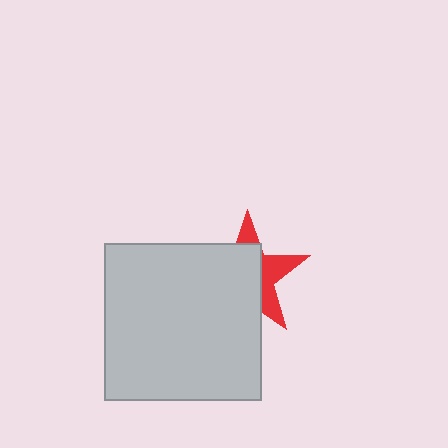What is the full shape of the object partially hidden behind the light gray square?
The partially hidden object is a red star.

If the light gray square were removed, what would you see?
You would see the complete red star.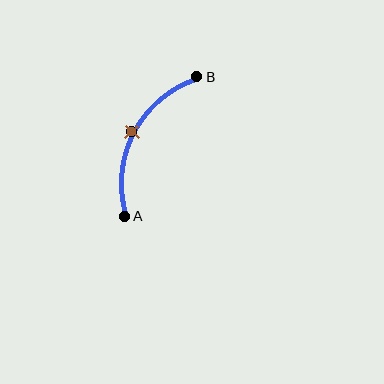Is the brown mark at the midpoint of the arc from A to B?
Yes. The brown mark lies on the arc at equal arc-length from both A and B — it is the arc midpoint.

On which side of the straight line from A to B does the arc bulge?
The arc bulges to the left of the straight line connecting A and B.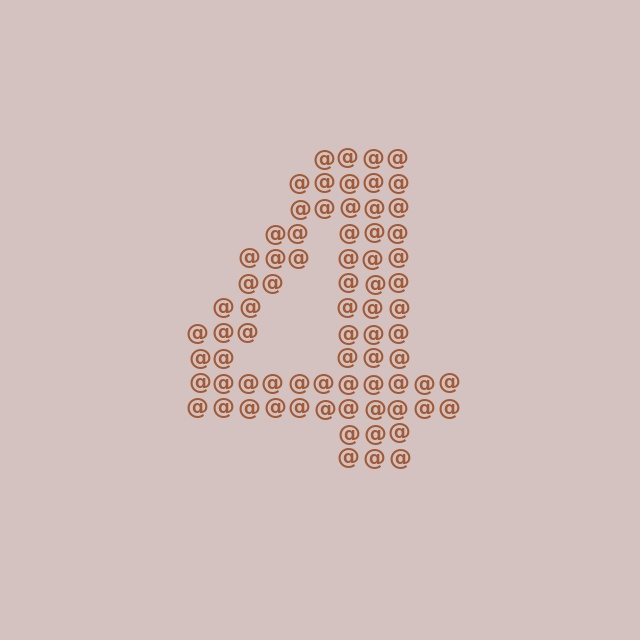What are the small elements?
The small elements are at signs.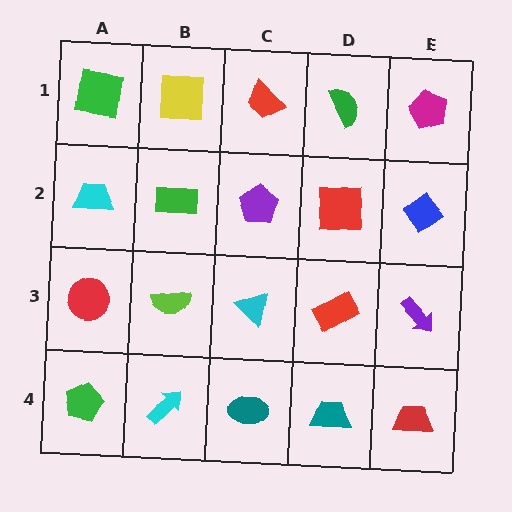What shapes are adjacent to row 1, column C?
A purple pentagon (row 2, column C), a yellow square (row 1, column B), a green semicircle (row 1, column D).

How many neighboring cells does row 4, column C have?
3.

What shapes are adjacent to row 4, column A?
A red circle (row 3, column A), a cyan arrow (row 4, column B).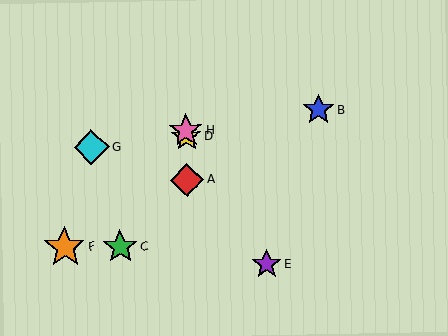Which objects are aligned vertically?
Objects A, D, H are aligned vertically.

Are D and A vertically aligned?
Yes, both are at x≈186.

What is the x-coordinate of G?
Object G is at x≈91.